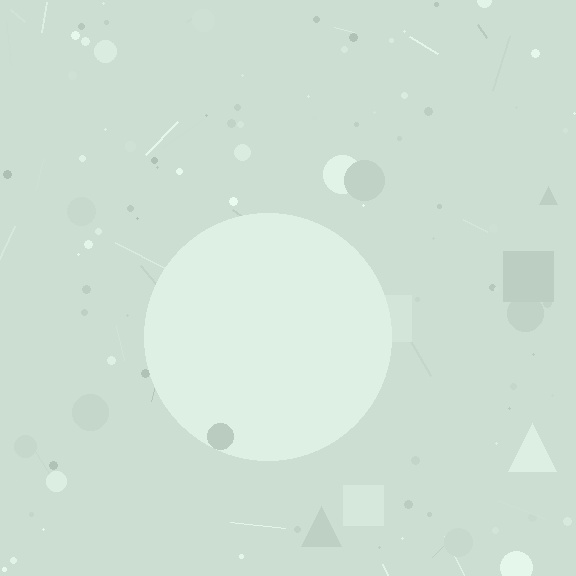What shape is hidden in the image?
A circle is hidden in the image.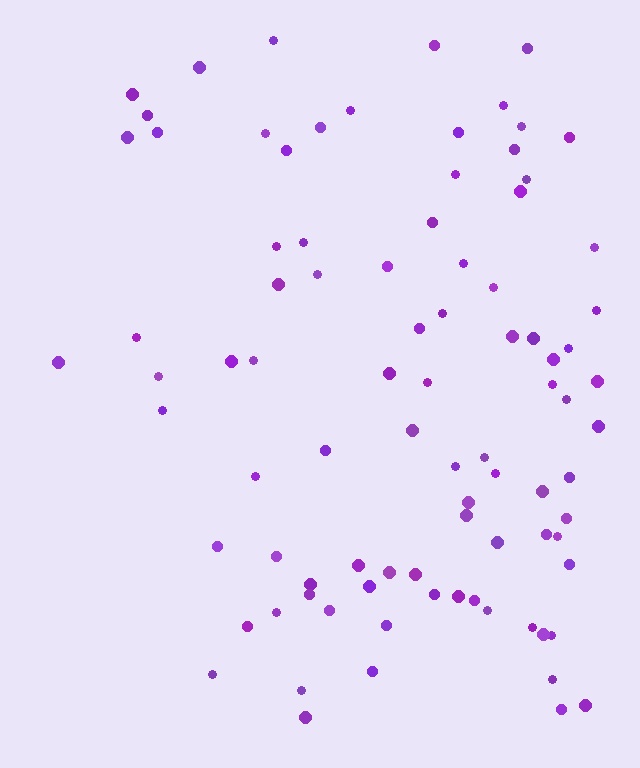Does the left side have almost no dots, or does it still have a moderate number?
Still a moderate number, just noticeably fewer than the right.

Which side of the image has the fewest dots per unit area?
The left.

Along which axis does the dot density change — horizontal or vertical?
Horizontal.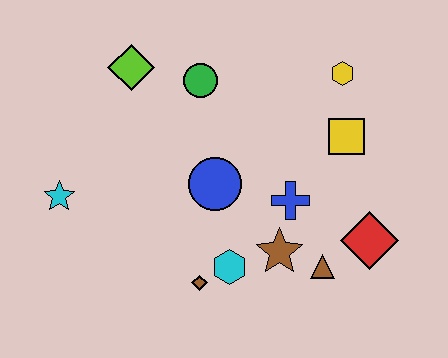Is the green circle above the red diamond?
Yes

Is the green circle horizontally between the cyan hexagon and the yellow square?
No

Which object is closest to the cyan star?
The lime diamond is closest to the cyan star.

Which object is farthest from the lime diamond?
The red diamond is farthest from the lime diamond.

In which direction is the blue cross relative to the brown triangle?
The blue cross is above the brown triangle.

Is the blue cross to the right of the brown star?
Yes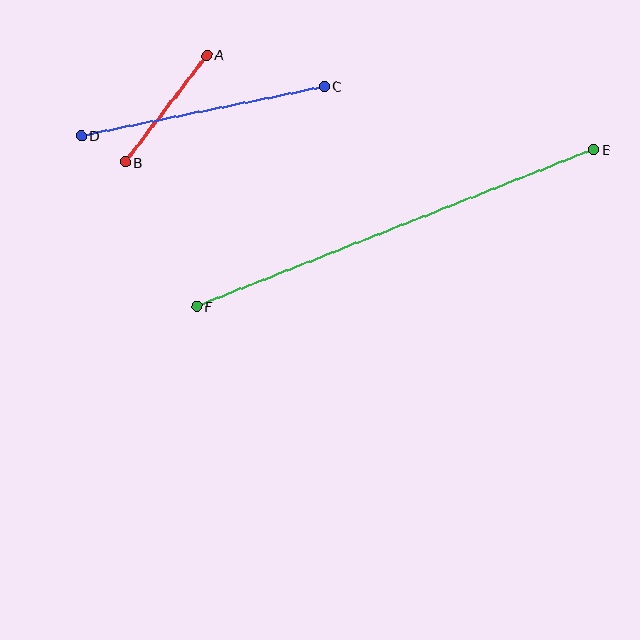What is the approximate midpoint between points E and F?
The midpoint is at approximately (395, 228) pixels.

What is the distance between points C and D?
The distance is approximately 249 pixels.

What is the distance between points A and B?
The distance is approximately 135 pixels.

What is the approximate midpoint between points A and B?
The midpoint is at approximately (166, 109) pixels.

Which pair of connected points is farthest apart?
Points E and F are farthest apart.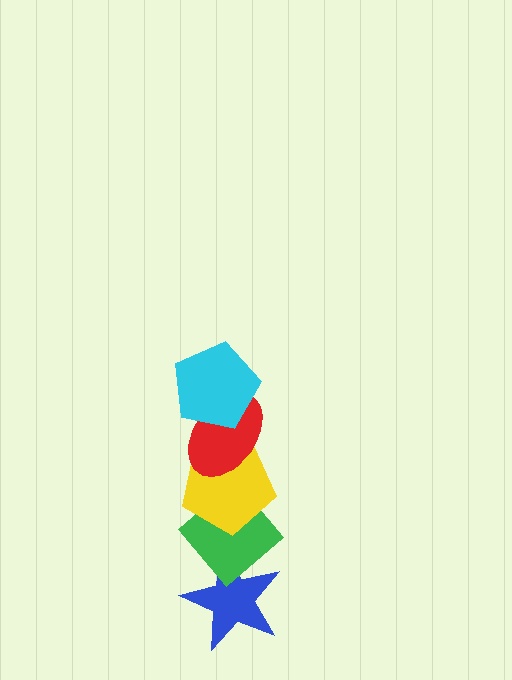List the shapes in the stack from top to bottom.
From top to bottom: the cyan pentagon, the red ellipse, the yellow pentagon, the green diamond, the blue star.